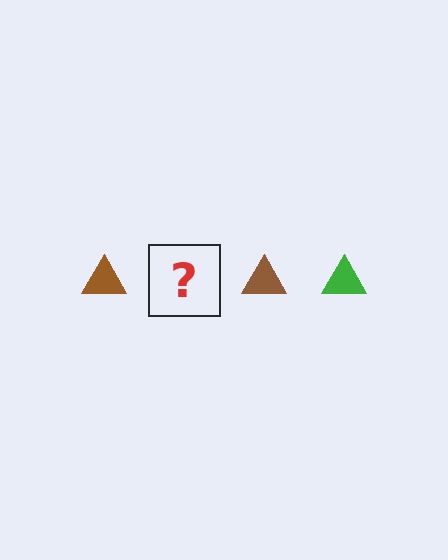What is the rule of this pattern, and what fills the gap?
The rule is that the pattern cycles through brown, green triangles. The gap should be filled with a green triangle.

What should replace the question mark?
The question mark should be replaced with a green triangle.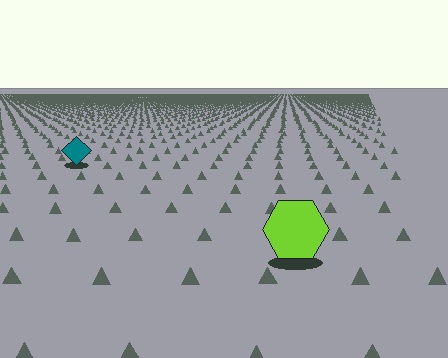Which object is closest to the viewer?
The lime hexagon is closest. The texture marks near it are larger and more spread out.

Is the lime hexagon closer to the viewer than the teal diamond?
Yes. The lime hexagon is closer — you can tell from the texture gradient: the ground texture is coarser near it.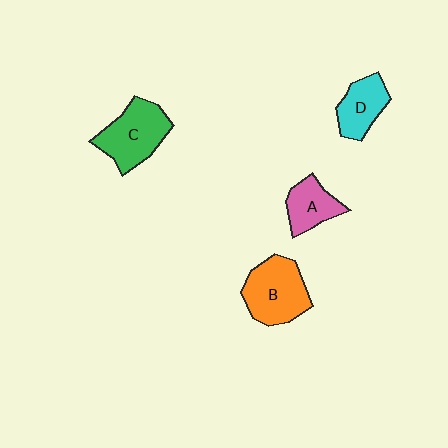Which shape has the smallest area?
Shape A (pink).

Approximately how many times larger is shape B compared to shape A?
Approximately 1.6 times.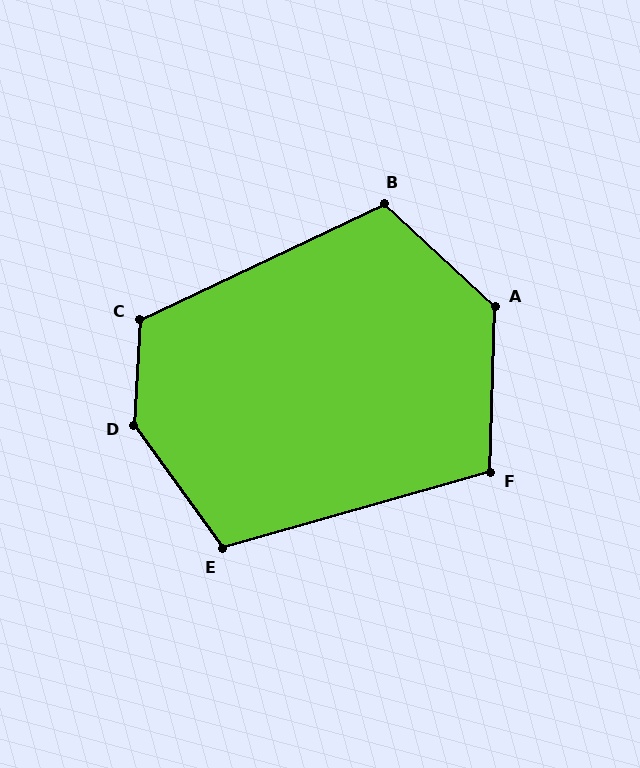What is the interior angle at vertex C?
Approximately 119 degrees (obtuse).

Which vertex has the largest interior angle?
D, at approximately 141 degrees.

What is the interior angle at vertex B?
Approximately 112 degrees (obtuse).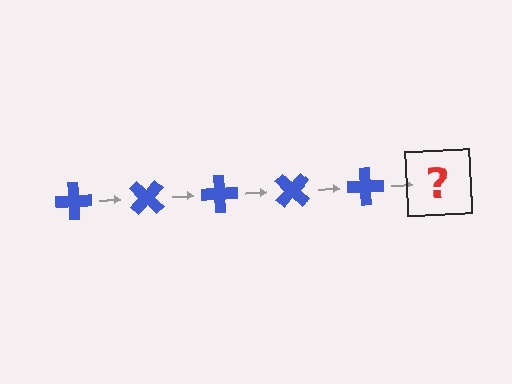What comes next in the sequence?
The next element should be a blue cross rotated 225 degrees.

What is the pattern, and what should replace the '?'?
The pattern is that the cross rotates 45 degrees each step. The '?' should be a blue cross rotated 225 degrees.